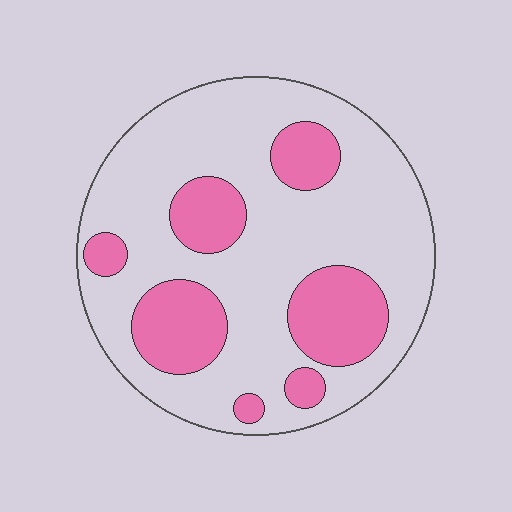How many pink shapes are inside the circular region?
7.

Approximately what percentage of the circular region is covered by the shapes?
Approximately 25%.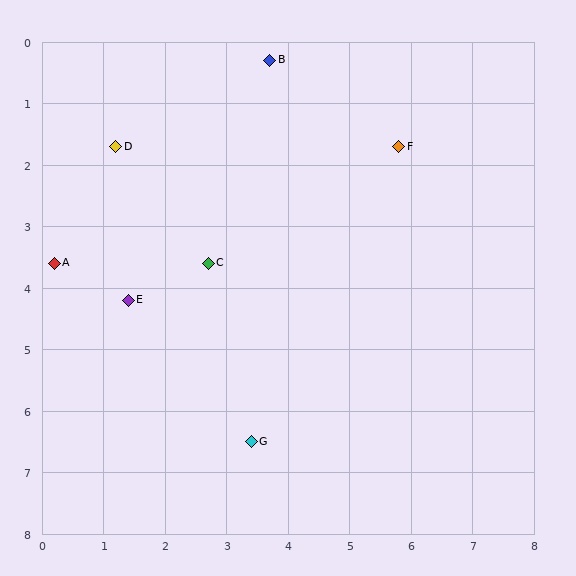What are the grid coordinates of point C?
Point C is at approximately (2.7, 3.6).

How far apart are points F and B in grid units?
Points F and B are about 2.5 grid units apart.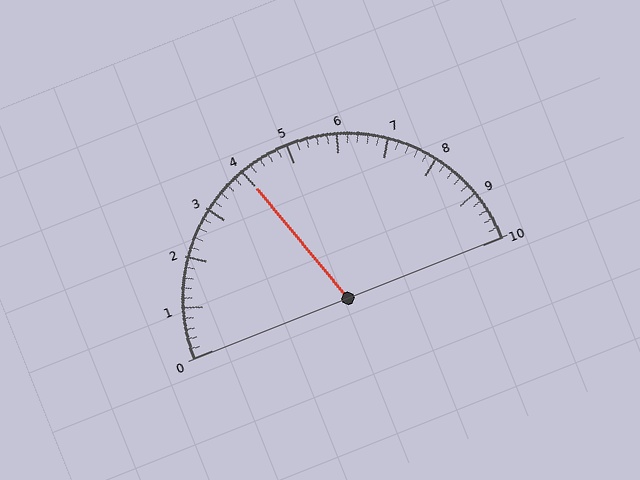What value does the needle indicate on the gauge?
The needle indicates approximately 4.0.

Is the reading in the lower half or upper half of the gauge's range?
The reading is in the lower half of the range (0 to 10).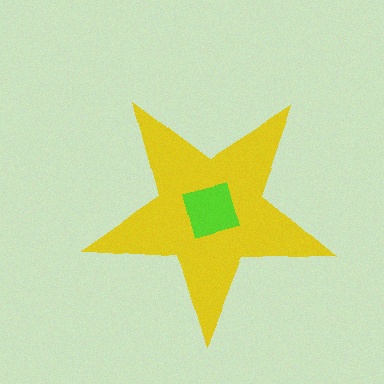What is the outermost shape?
The yellow star.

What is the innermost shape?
The lime diamond.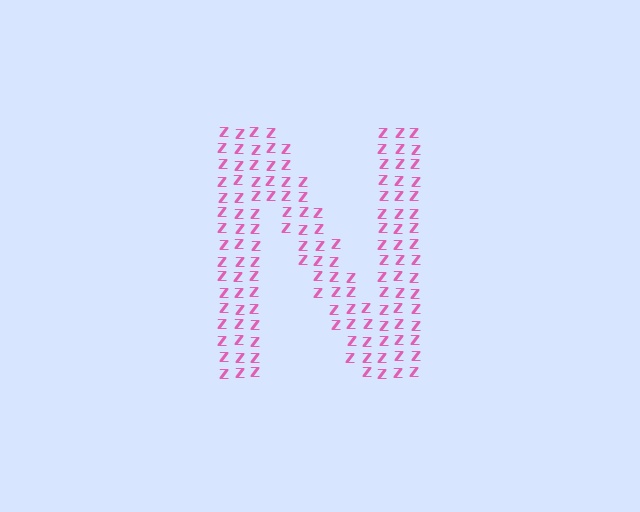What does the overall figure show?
The overall figure shows the letter N.